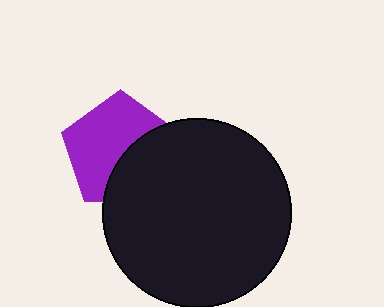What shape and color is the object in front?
The object in front is a black circle.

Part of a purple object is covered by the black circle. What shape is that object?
It is a pentagon.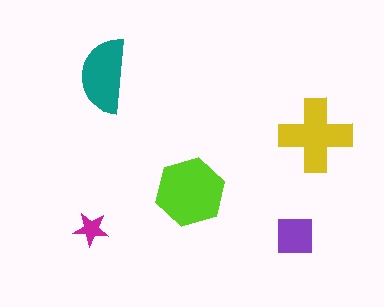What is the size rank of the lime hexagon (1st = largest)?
1st.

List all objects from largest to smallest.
The lime hexagon, the yellow cross, the teal semicircle, the purple square, the magenta star.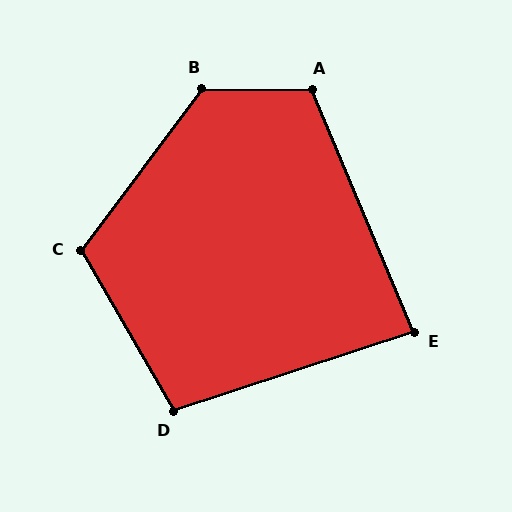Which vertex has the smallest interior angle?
E, at approximately 85 degrees.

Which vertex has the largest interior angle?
B, at approximately 127 degrees.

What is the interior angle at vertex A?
Approximately 113 degrees (obtuse).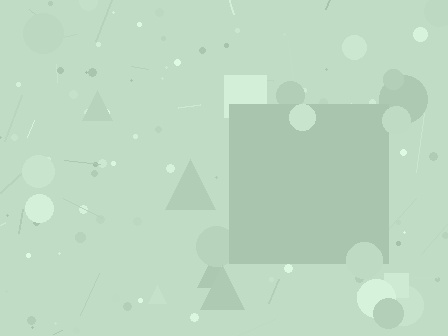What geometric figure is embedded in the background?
A square is embedded in the background.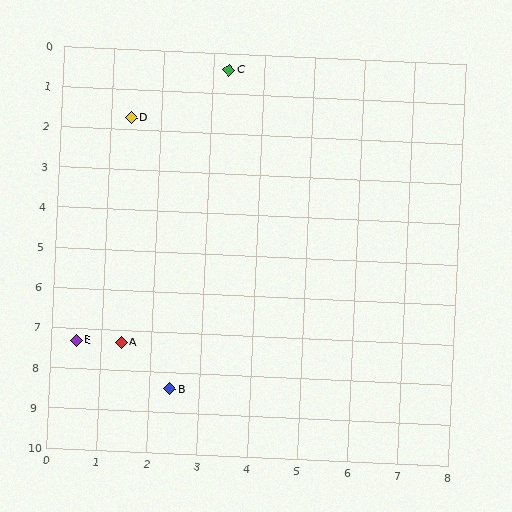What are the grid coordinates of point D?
Point D is at approximately (1.4, 1.7).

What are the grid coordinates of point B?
Point B is at approximately (2.4, 8.4).